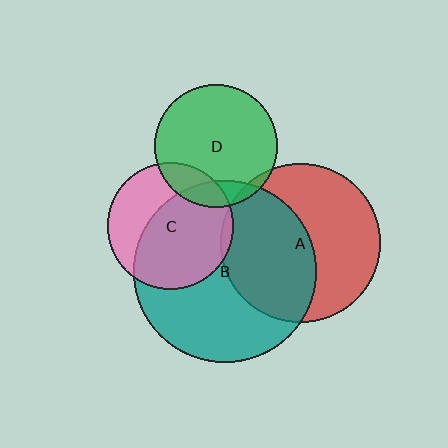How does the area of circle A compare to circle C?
Approximately 1.6 times.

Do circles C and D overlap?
Yes.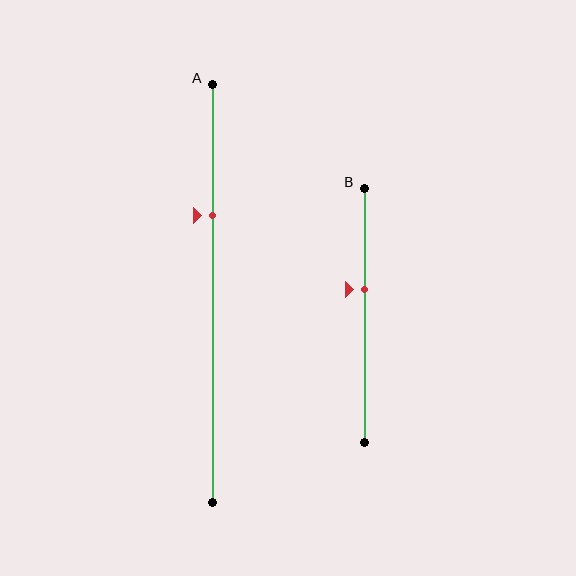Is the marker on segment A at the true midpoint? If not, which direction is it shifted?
No, the marker on segment A is shifted upward by about 19% of the segment length.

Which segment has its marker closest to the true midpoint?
Segment B has its marker closest to the true midpoint.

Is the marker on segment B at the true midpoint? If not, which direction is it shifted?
No, the marker on segment B is shifted upward by about 10% of the segment length.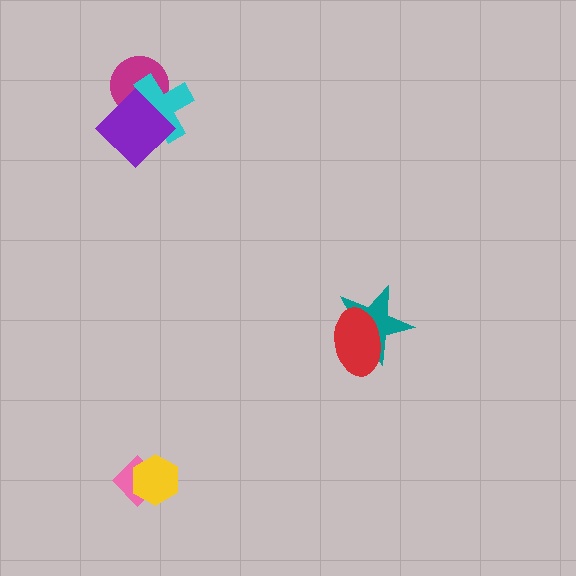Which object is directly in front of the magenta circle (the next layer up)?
The cyan cross is directly in front of the magenta circle.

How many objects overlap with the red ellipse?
1 object overlaps with the red ellipse.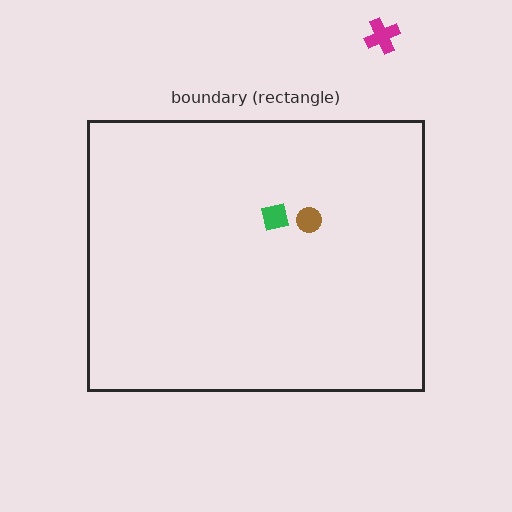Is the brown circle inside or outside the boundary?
Inside.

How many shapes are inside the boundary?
2 inside, 1 outside.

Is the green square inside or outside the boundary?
Inside.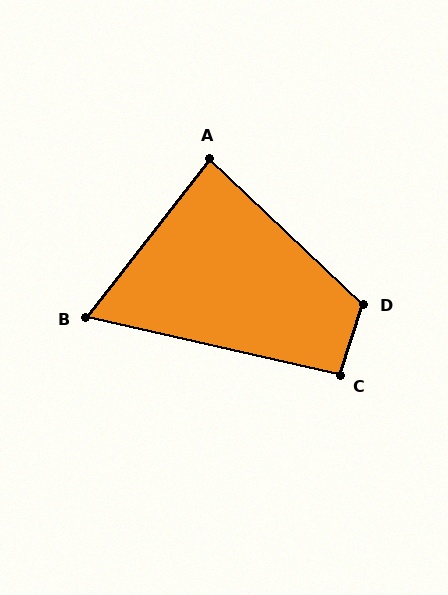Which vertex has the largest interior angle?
D, at approximately 115 degrees.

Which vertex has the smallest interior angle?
B, at approximately 65 degrees.